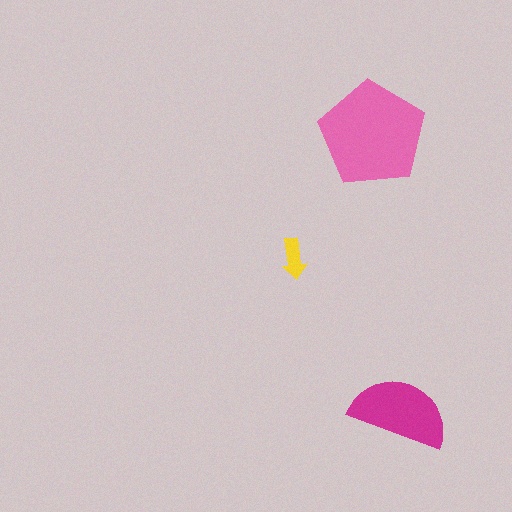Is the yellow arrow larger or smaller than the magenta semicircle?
Smaller.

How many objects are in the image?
There are 3 objects in the image.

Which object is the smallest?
The yellow arrow.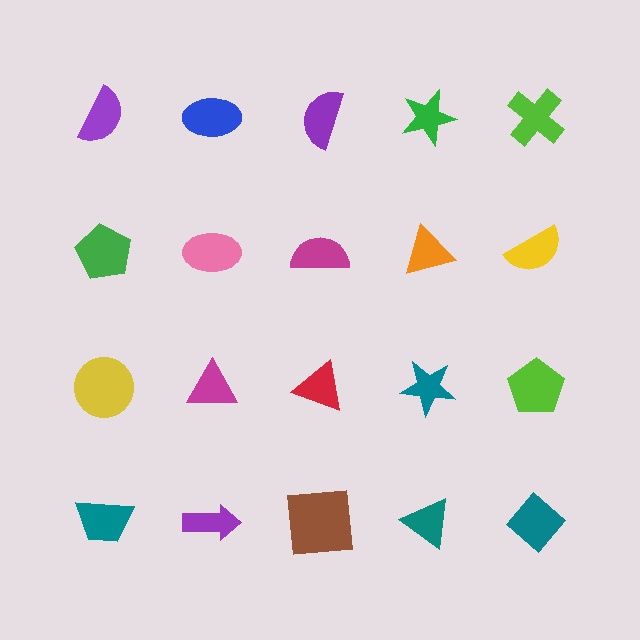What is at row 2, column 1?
A green pentagon.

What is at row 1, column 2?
A blue ellipse.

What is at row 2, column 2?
A pink ellipse.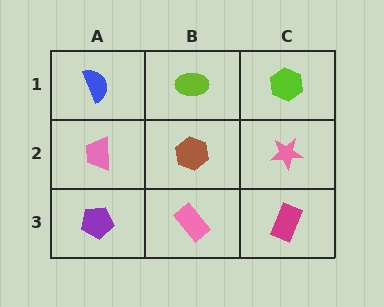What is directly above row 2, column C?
A lime hexagon.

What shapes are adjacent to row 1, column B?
A brown hexagon (row 2, column B), a blue semicircle (row 1, column A), a lime hexagon (row 1, column C).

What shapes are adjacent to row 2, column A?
A blue semicircle (row 1, column A), a purple pentagon (row 3, column A), a brown hexagon (row 2, column B).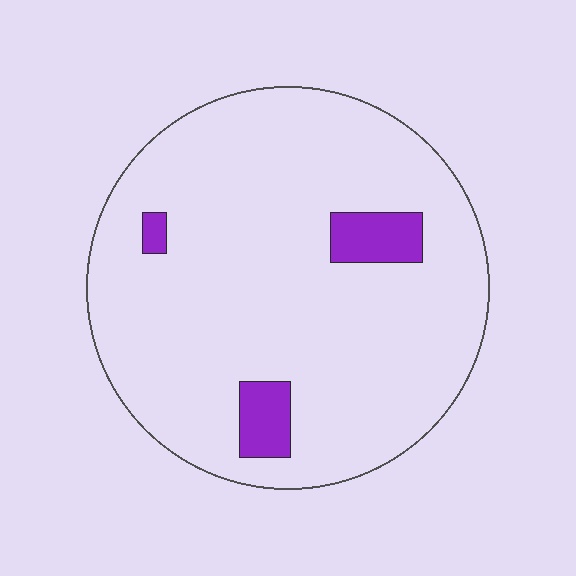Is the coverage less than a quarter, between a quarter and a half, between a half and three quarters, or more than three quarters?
Less than a quarter.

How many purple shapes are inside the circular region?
3.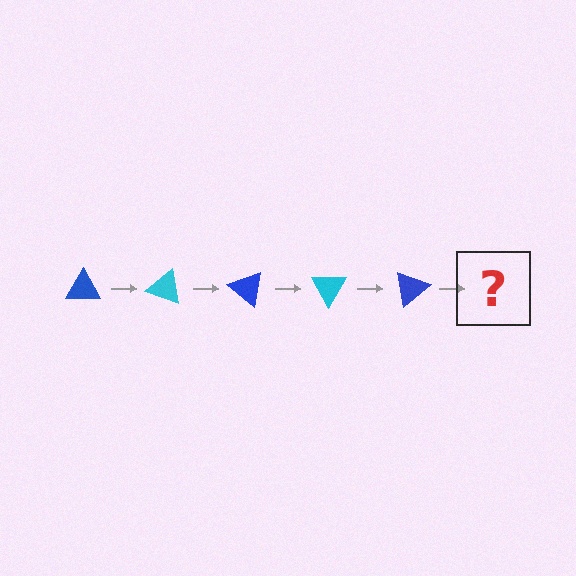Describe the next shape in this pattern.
It should be a cyan triangle, rotated 100 degrees from the start.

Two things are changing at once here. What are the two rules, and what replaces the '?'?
The two rules are that it rotates 20 degrees each step and the color cycles through blue and cyan. The '?' should be a cyan triangle, rotated 100 degrees from the start.